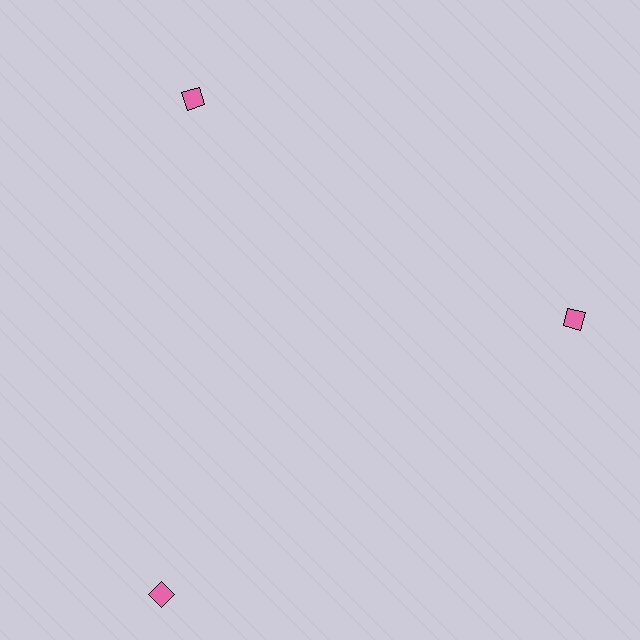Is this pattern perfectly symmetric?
No. The 3 pink squares are arranged in a ring, but one element near the 7 o'clock position is pushed outward from the center, breaking the 3-fold rotational symmetry.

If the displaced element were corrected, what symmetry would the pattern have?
It would have 3-fold rotational symmetry — the pattern would map onto itself every 120 degrees.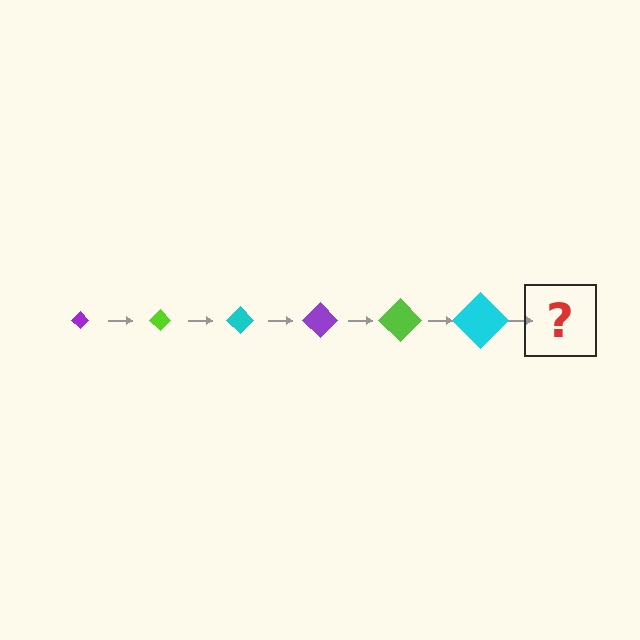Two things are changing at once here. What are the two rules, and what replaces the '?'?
The two rules are that the diamond grows larger each step and the color cycles through purple, lime, and cyan. The '?' should be a purple diamond, larger than the previous one.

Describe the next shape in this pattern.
It should be a purple diamond, larger than the previous one.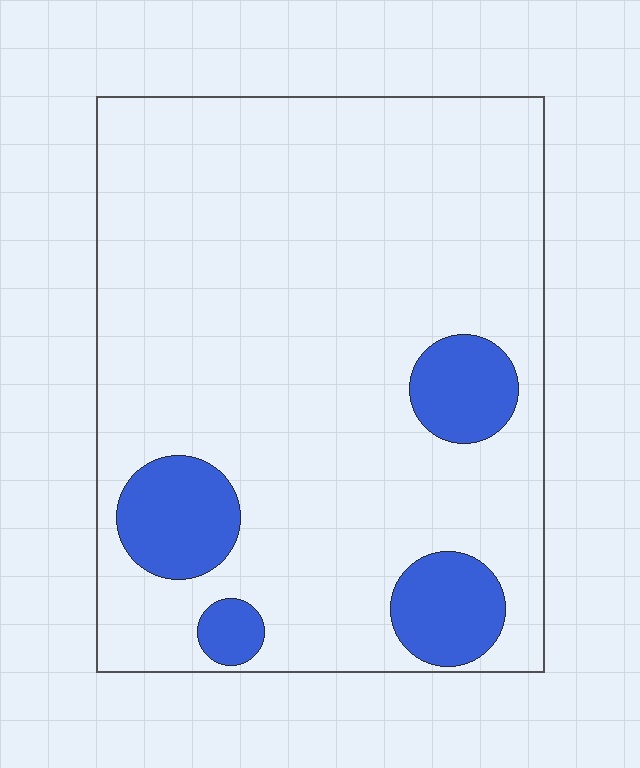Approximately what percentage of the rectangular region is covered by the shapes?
Approximately 15%.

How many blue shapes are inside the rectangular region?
4.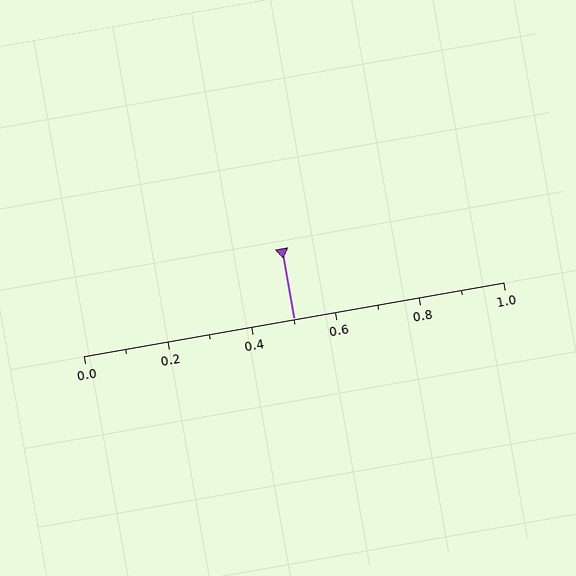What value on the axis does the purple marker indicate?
The marker indicates approximately 0.5.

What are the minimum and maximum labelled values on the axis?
The axis runs from 0.0 to 1.0.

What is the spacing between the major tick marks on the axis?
The major ticks are spaced 0.2 apart.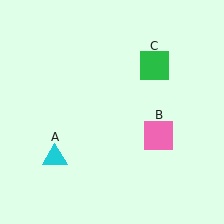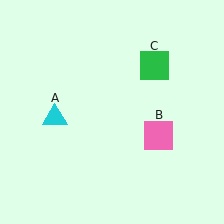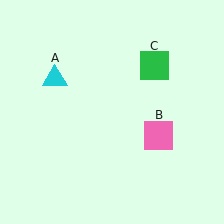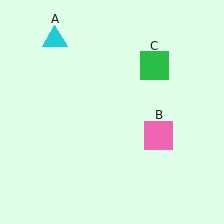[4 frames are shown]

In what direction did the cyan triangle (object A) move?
The cyan triangle (object A) moved up.